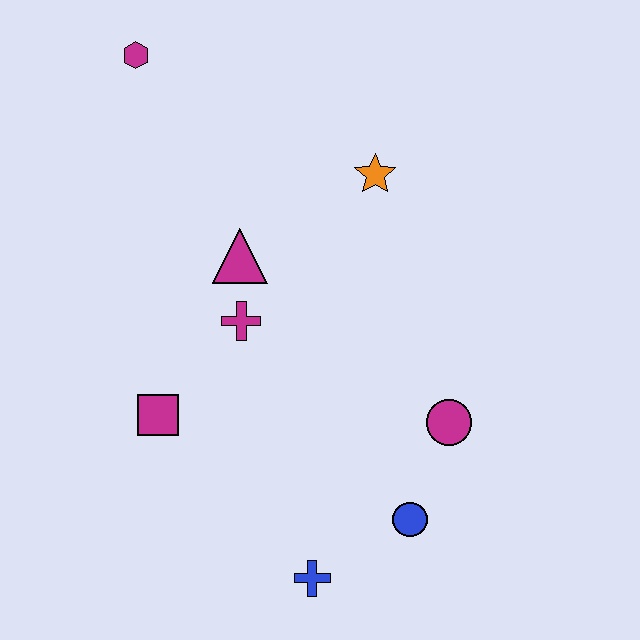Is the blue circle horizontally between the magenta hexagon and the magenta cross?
No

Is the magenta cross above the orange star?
No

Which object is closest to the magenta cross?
The magenta triangle is closest to the magenta cross.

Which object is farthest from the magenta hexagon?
The blue cross is farthest from the magenta hexagon.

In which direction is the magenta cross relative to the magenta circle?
The magenta cross is to the left of the magenta circle.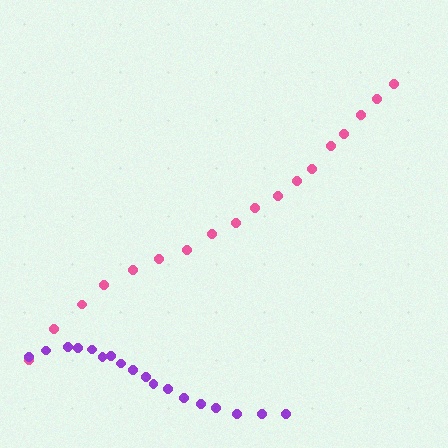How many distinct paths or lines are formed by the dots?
There are 2 distinct paths.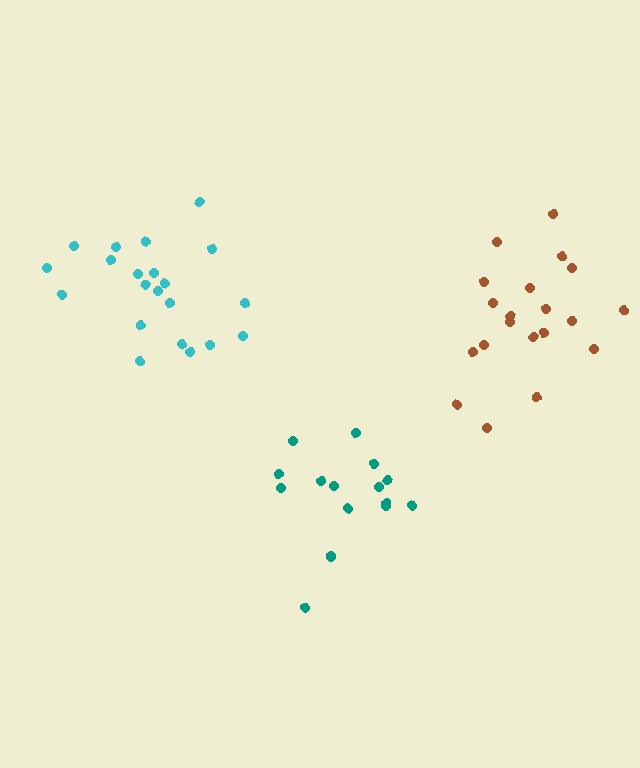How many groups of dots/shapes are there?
There are 3 groups.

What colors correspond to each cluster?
The clusters are colored: cyan, brown, teal.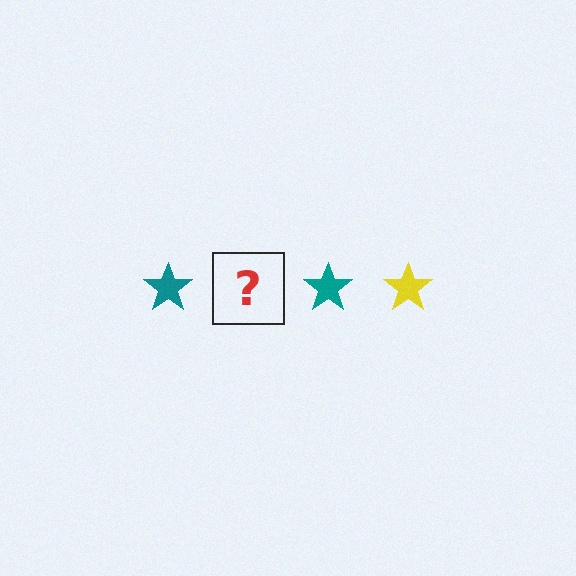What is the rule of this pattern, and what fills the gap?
The rule is that the pattern cycles through teal, yellow stars. The gap should be filled with a yellow star.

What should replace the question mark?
The question mark should be replaced with a yellow star.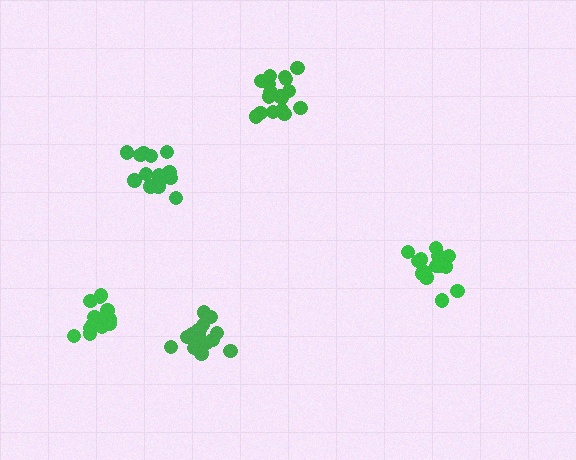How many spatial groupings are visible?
There are 5 spatial groupings.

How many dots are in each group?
Group 1: 14 dots, Group 2: 14 dots, Group 3: 15 dots, Group 4: 17 dots, Group 5: 17 dots (77 total).